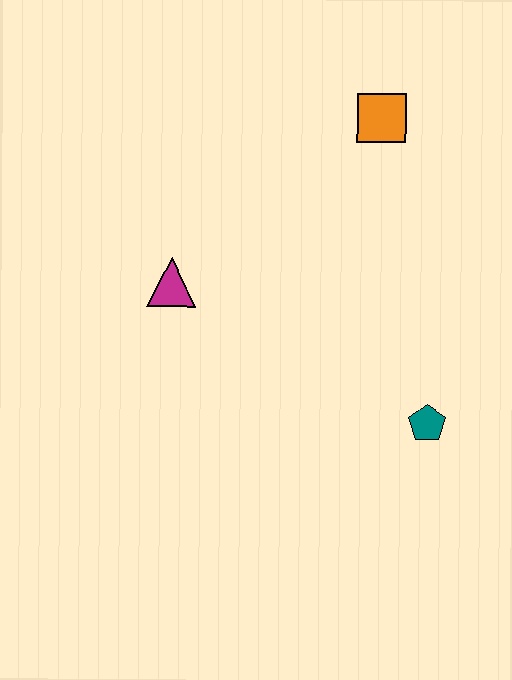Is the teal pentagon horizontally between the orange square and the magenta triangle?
No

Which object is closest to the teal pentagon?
The magenta triangle is closest to the teal pentagon.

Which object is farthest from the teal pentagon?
The orange square is farthest from the teal pentagon.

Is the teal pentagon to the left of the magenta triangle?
No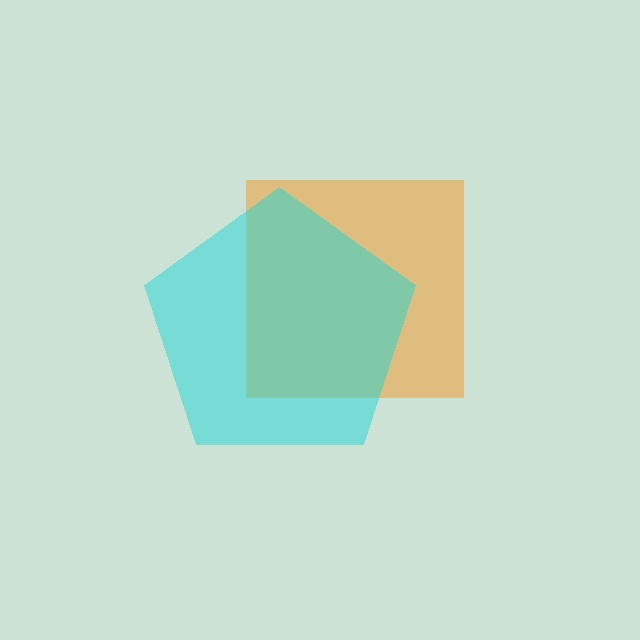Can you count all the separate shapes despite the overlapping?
Yes, there are 2 separate shapes.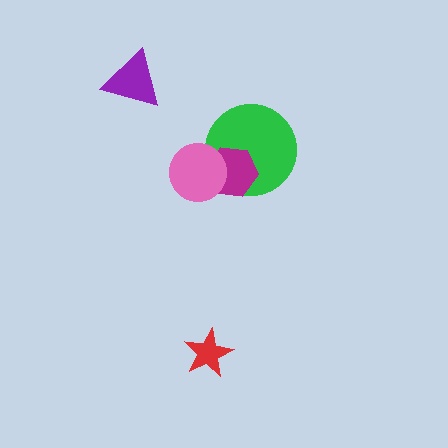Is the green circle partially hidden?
Yes, it is partially covered by another shape.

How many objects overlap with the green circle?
2 objects overlap with the green circle.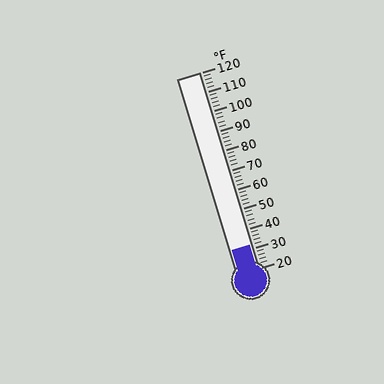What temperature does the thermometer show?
The thermometer shows approximately 32°F.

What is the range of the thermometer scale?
The thermometer scale ranges from 20°F to 120°F.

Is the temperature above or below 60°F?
The temperature is below 60°F.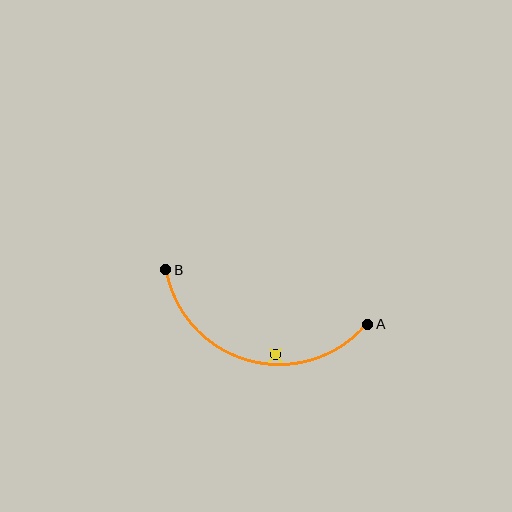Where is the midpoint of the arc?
The arc midpoint is the point on the curve farthest from the straight line joining A and B. It sits below that line.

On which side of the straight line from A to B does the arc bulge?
The arc bulges below the straight line connecting A and B.